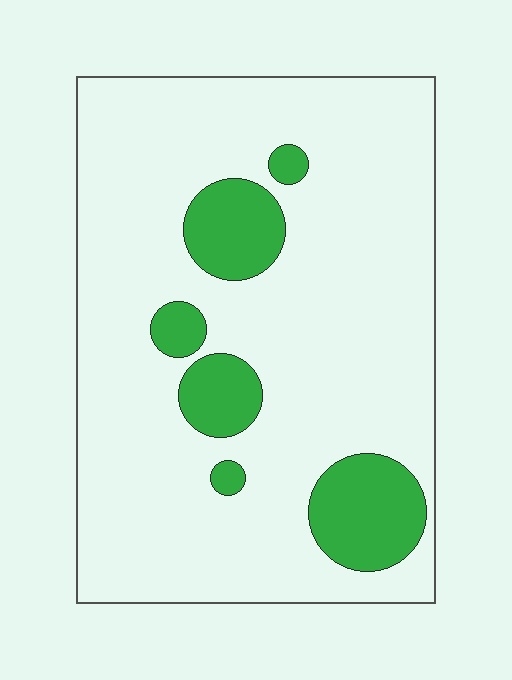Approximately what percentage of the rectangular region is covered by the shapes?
Approximately 15%.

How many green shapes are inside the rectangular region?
6.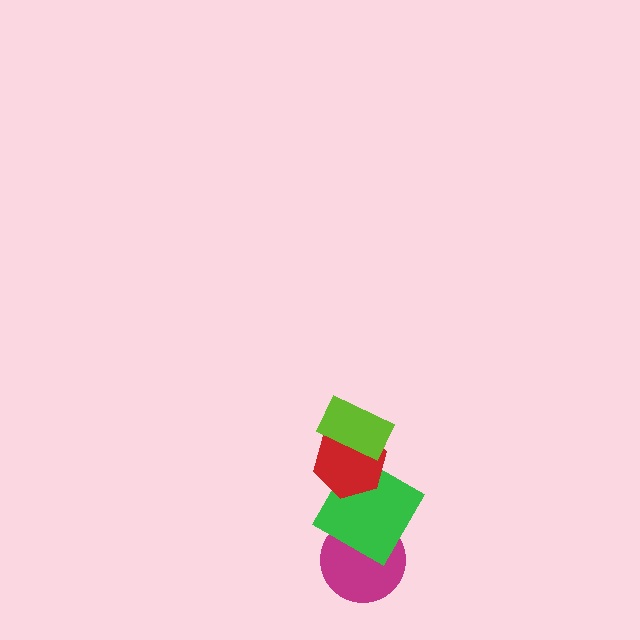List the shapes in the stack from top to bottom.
From top to bottom: the lime rectangle, the red hexagon, the green square, the magenta circle.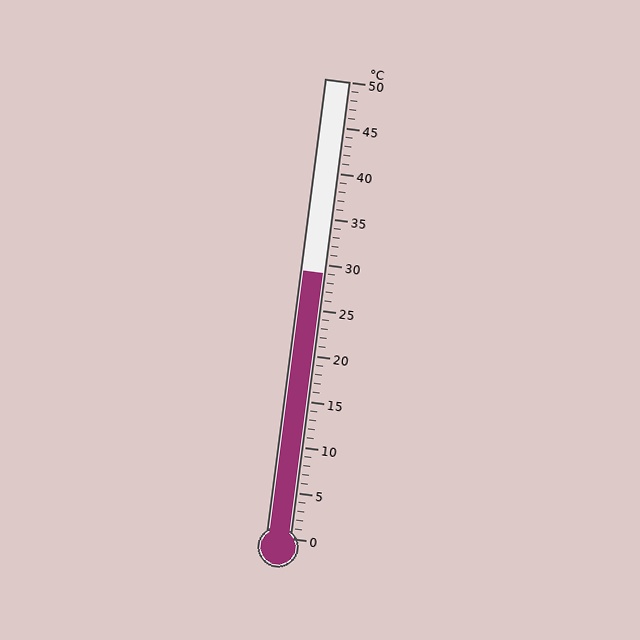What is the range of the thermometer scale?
The thermometer scale ranges from 0°C to 50°C.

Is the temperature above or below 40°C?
The temperature is below 40°C.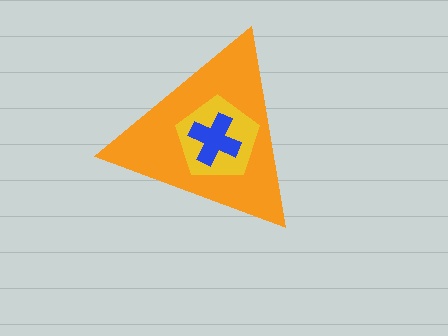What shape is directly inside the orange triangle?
The yellow pentagon.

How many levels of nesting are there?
3.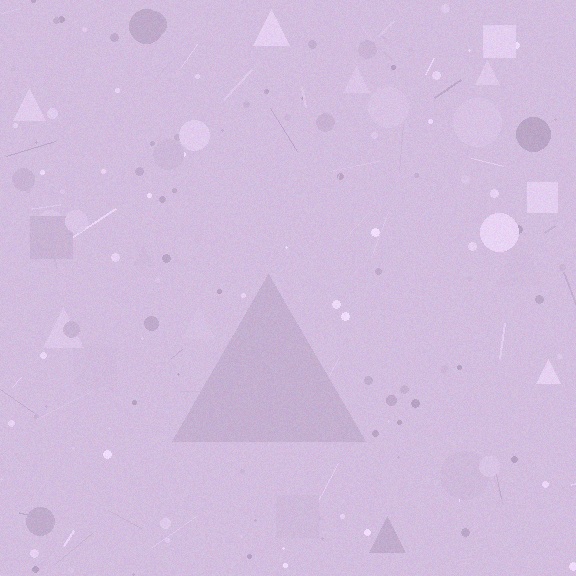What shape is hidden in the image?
A triangle is hidden in the image.